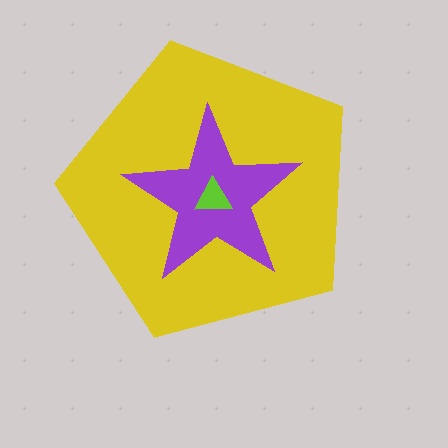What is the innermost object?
The lime triangle.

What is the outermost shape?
The yellow pentagon.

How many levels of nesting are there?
3.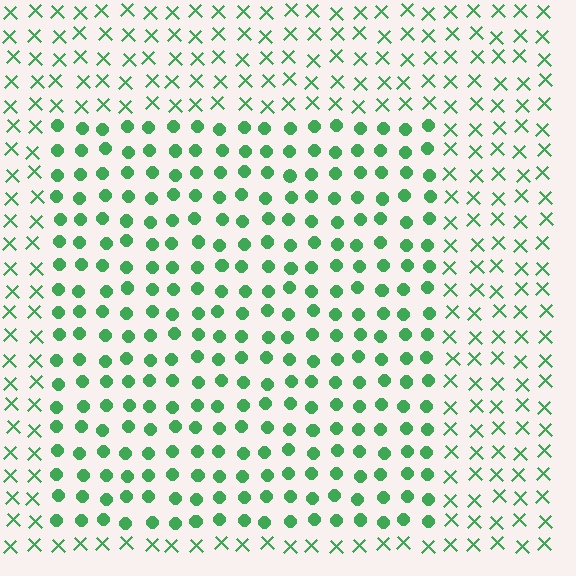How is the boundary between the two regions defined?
The boundary is defined by a change in element shape: circles inside vs. X marks outside. All elements share the same color and spacing.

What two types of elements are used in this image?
The image uses circles inside the rectangle region and X marks outside it.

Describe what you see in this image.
The image is filled with small green elements arranged in a uniform grid. A rectangle-shaped region contains circles, while the surrounding area contains X marks. The boundary is defined purely by the change in element shape.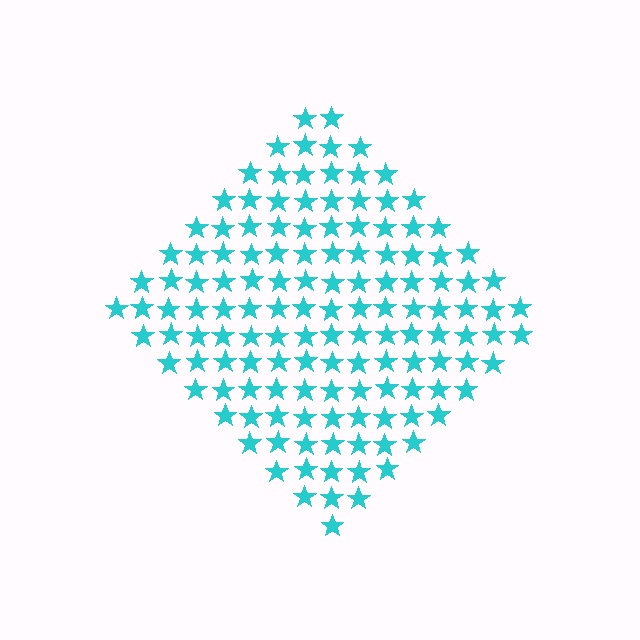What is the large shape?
The large shape is a diamond.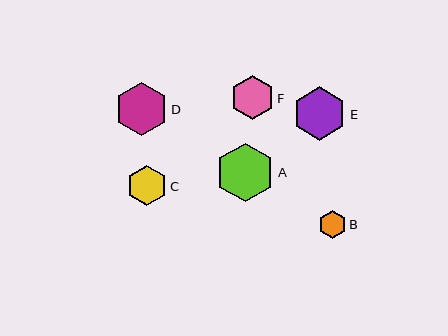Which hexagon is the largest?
Hexagon A is the largest with a size of approximately 59 pixels.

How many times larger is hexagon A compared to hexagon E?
Hexagon A is approximately 1.1 times the size of hexagon E.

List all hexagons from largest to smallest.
From largest to smallest: A, E, D, F, C, B.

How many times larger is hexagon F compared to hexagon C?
Hexagon F is approximately 1.1 times the size of hexagon C.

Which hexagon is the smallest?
Hexagon B is the smallest with a size of approximately 27 pixels.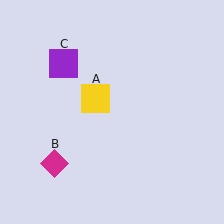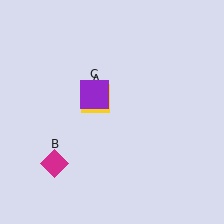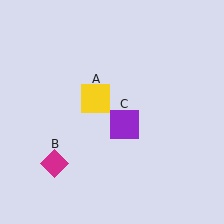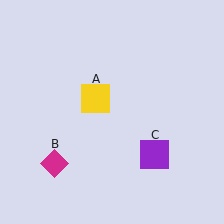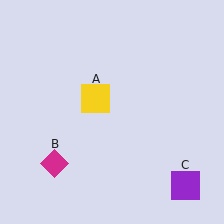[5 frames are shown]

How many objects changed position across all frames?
1 object changed position: purple square (object C).